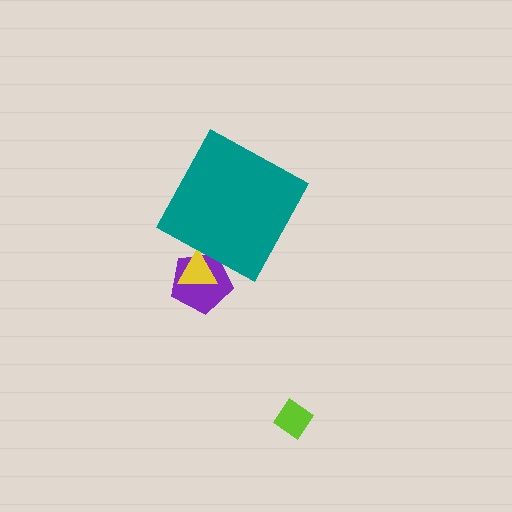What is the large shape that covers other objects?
A teal diamond.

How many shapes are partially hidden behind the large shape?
2 shapes are partially hidden.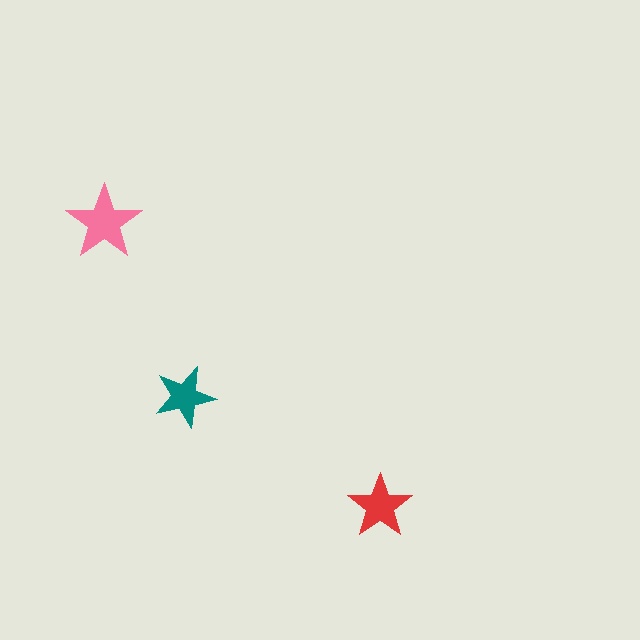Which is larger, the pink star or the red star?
The pink one.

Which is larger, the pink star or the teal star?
The pink one.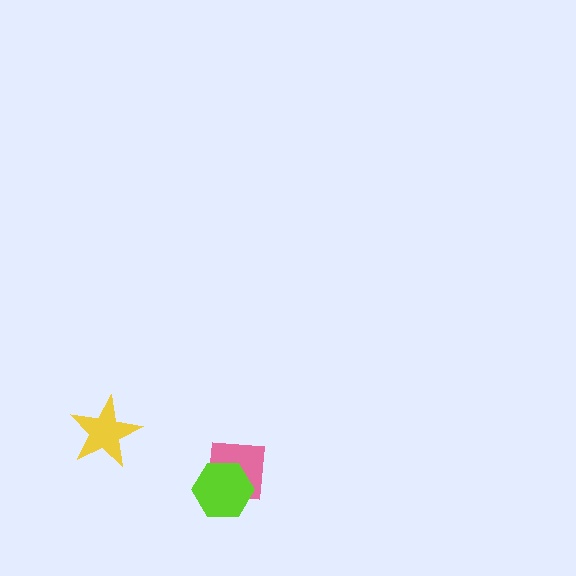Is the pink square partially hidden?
Yes, it is partially covered by another shape.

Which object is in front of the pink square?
The lime hexagon is in front of the pink square.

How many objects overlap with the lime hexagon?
1 object overlaps with the lime hexagon.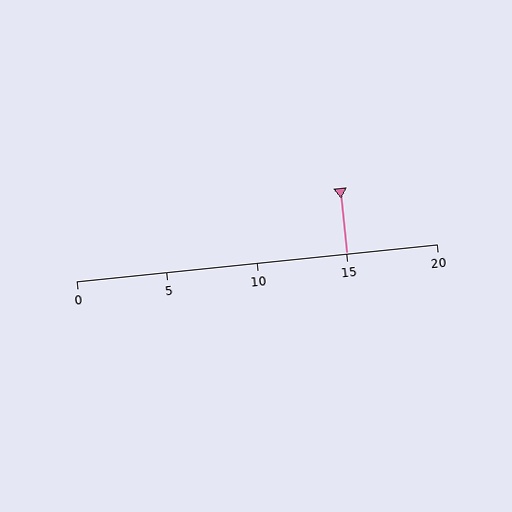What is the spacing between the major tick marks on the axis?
The major ticks are spaced 5 apart.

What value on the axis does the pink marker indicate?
The marker indicates approximately 15.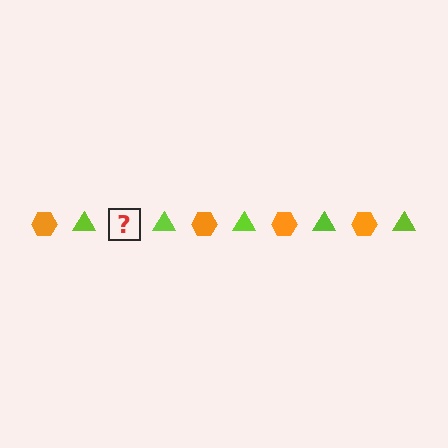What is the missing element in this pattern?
The missing element is an orange hexagon.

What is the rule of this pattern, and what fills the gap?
The rule is that the pattern alternates between orange hexagon and lime triangle. The gap should be filled with an orange hexagon.